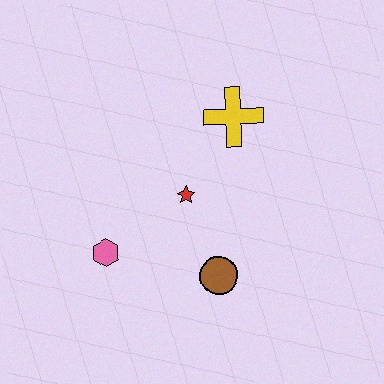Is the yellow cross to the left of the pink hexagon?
No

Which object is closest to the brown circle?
The red star is closest to the brown circle.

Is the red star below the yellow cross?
Yes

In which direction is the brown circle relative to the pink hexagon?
The brown circle is to the right of the pink hexagon.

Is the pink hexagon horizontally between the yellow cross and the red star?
No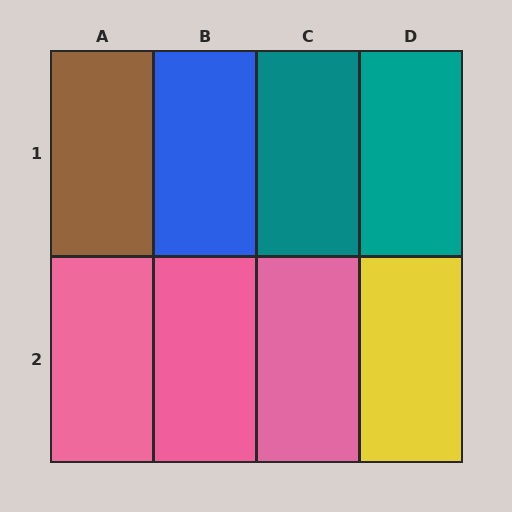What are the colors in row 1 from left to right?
Brown, blue, teal, teal.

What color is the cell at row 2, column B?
Pink.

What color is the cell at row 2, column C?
Pink.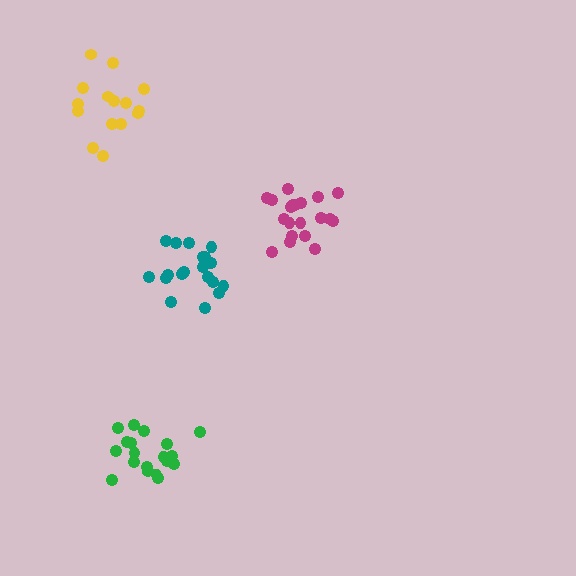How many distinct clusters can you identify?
There are 4 distinct clusters.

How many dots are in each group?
Group 1: 20 dots, Group 2: 19 dots, Group 3: 19 dots, Group 4: 15 dots (73 total).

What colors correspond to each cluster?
The clusters are colored: magenta, green, teal, yellow.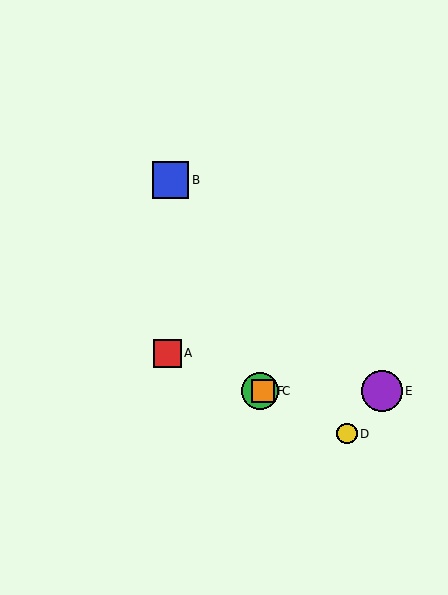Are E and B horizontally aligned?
No, E is at y≈391 and B is at y≈180.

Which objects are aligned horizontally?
Objects C, E, F are aligned horizontally.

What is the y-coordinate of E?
Object E is at y≈391.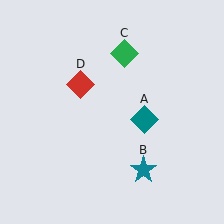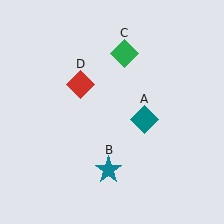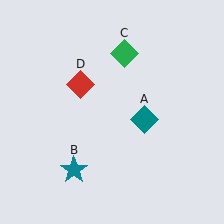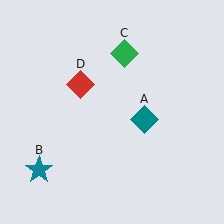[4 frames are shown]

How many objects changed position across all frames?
1 object changed position: teal star (object B).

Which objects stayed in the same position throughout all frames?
Teal diamond (object A) and green diamond (object C) and red diamond (object D) remained stationary.